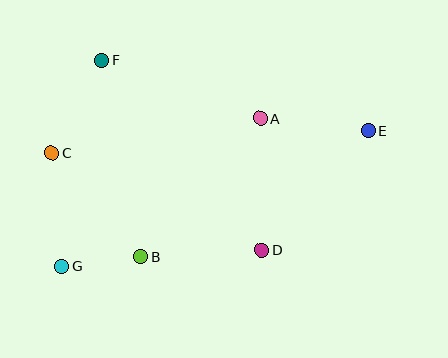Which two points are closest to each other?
Points B and G are closest to each other.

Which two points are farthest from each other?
Points E and G are farthest from each other.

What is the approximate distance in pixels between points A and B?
The distance between A and B is approximately 183 pixels.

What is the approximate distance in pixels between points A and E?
The distance between A and E is approximately 109 pixels.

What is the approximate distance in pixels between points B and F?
The distance between B and F is approximately 200 pixels.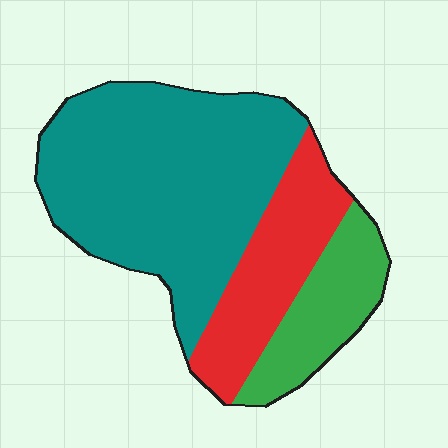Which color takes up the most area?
Teal, at roughly 60%.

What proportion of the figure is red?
Red takes up between a sixth and a third of the figure.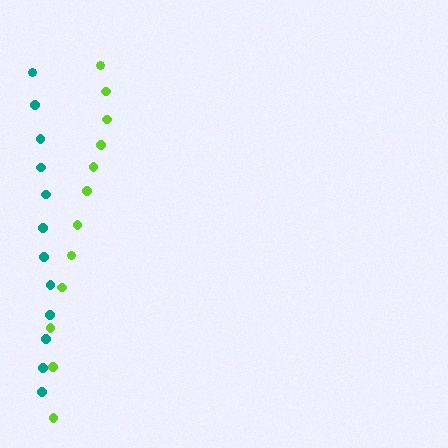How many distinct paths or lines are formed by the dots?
There are 2 distinct paths.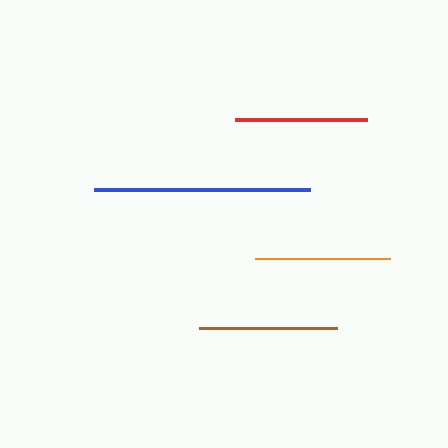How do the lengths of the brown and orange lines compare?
The brown and orange lines are approximately the same length.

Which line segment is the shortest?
The red line is the shortest at approximately 133 pixels.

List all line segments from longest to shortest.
From longest to shortest: blue, brown, orange, red.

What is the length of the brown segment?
The brown segment is approximately 139 pixels long.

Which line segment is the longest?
The blue line is the longest at approximately 216 pixels.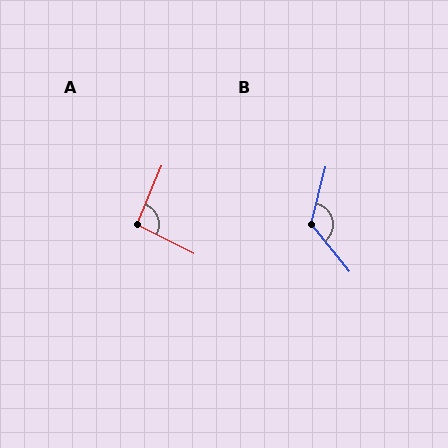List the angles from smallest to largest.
A (94°), B (126°).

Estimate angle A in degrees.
Approximately 94 degrees.